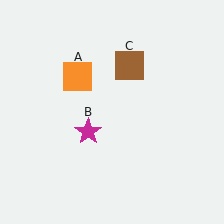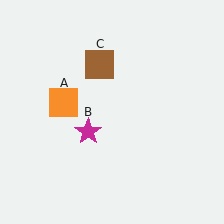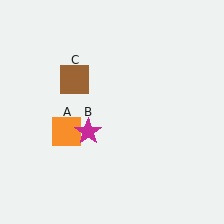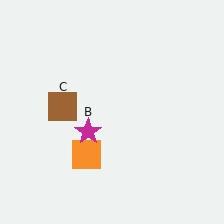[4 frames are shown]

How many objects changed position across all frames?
2 objects changed position: orange square (object A), brown square (object C).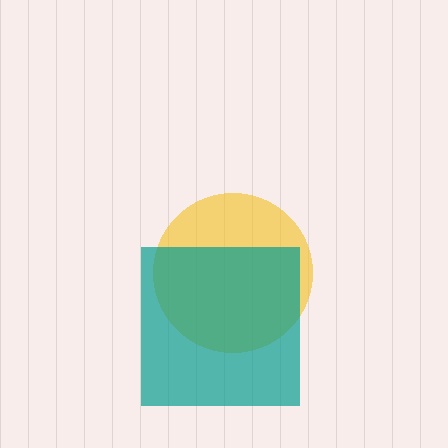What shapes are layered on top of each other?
The layered shapes are: a yellow circle, a teal square.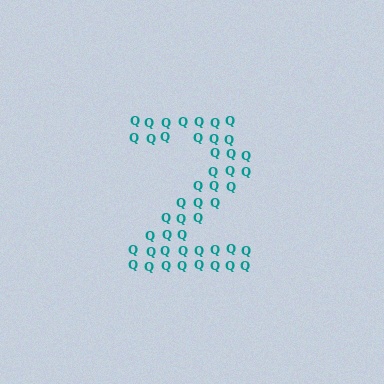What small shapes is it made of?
It is made of small letter Q's.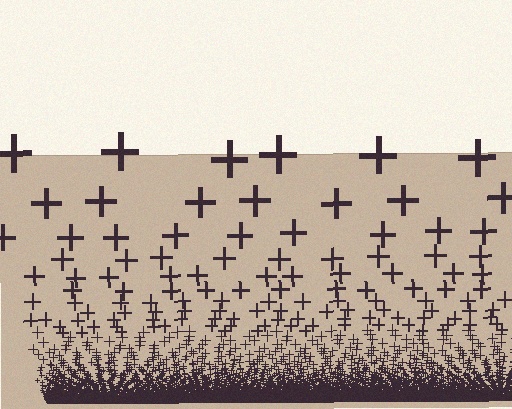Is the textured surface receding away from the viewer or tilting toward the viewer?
The surface appears to tilt toward the viewer. Texture elements get larger and sparser toward the top.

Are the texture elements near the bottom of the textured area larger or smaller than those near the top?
Smaller. The gradient is inverted — elements near the bottom are smaller and denser.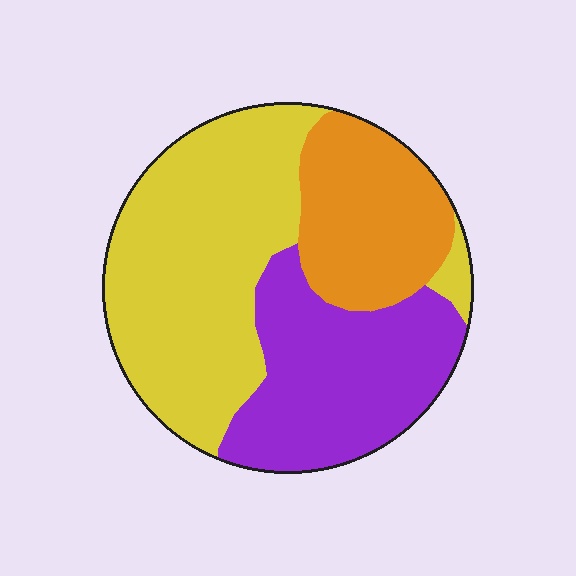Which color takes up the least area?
Orange, at roughly 20%.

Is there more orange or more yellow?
Yellow.